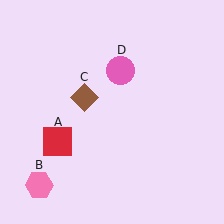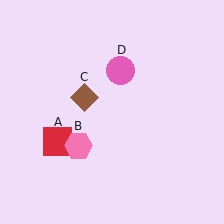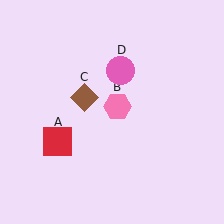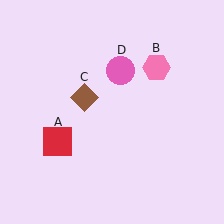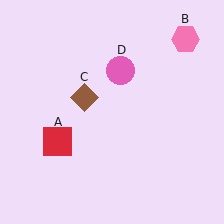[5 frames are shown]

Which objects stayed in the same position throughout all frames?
Red square (object A) and brown diamond (object C) and pink circle (object D) remained stationary.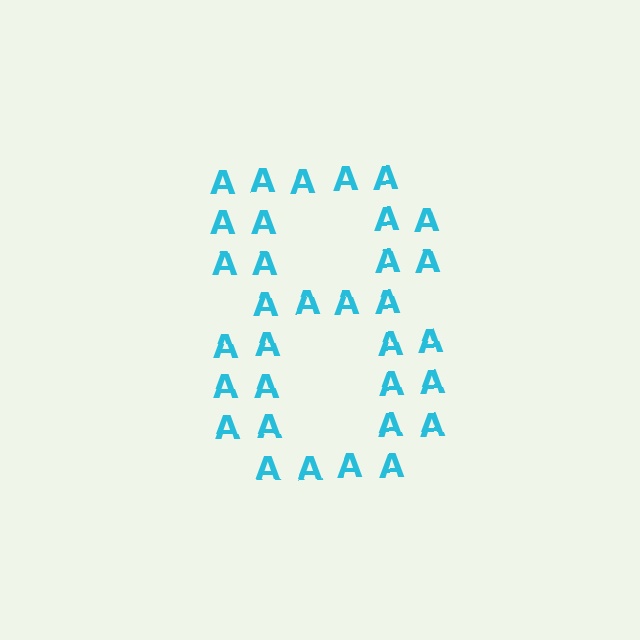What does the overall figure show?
The overall figure shows the digit 8.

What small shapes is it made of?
It is made of small letter A's.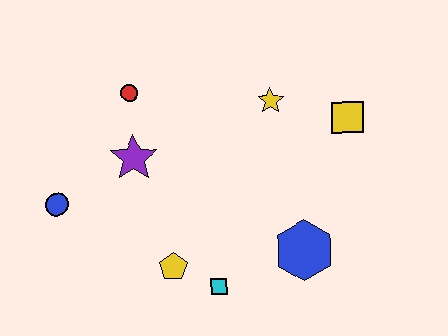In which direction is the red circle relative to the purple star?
The red circle is above the purple star.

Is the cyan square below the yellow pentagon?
Yes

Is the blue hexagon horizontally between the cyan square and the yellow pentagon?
No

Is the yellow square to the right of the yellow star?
Yes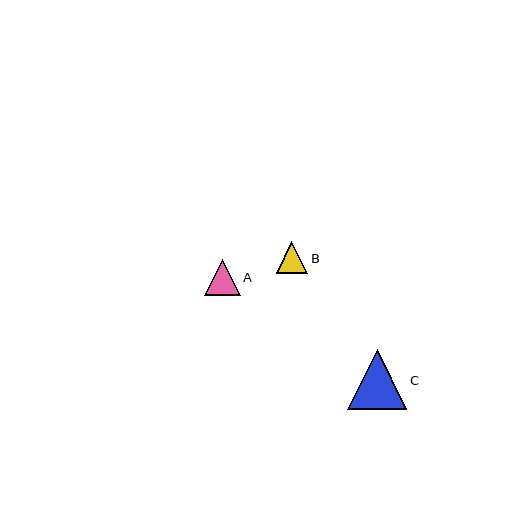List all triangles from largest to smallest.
From largest to smallest: C, A, B.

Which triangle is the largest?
Triangle C is the largest with a size of approximately 60 pixels.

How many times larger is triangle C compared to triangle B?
Triangle C is approximately 1.9 times the size of triangle B.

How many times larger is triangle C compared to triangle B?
Triangle C is approximately 1.9 times the size of triangle B.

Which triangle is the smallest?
Triangle B is the smallest with a size of approximately 31 pixels.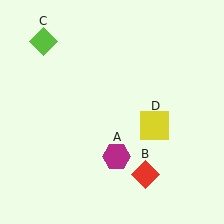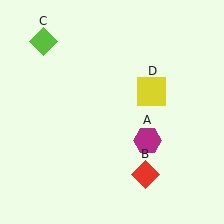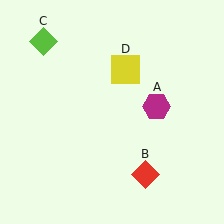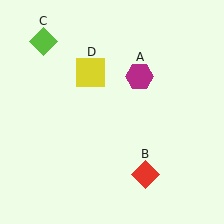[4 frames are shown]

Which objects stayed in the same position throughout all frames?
Red diamond (object B) and lime diamond (object C) remained stationary.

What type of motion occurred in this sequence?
The magenta hexagon (object A), yellow square (object D) rotated counterclockwise around the center of the scene.